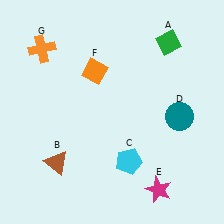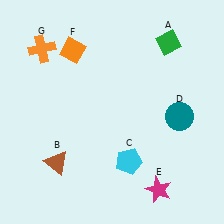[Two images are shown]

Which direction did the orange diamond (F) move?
The orange diamond (F) moved left.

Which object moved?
The orange diamond (F) moved left.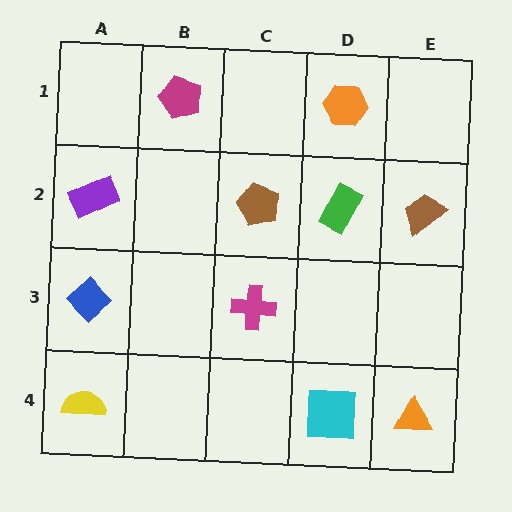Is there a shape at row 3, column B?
No, that cell is empty.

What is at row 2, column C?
A brown pentagon.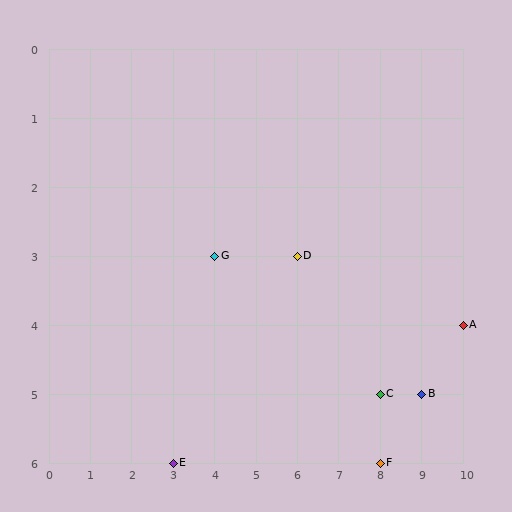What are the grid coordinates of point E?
Point E is at grid coordinates (3, 6).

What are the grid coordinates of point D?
Point D is at grid coordinates (6, 3).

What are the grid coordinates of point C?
Point C is at grid coordinates (8, 5).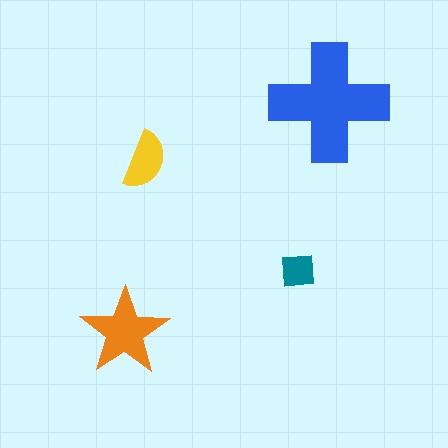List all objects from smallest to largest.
The teal square, the yellow semicircle, the orange star, the blue cross.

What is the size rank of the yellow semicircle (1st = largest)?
3rd.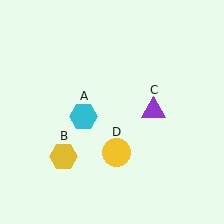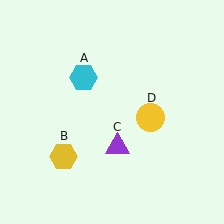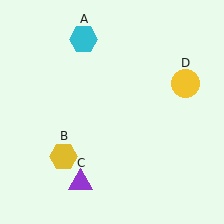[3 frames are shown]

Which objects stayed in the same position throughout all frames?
Yellow hexagon (object B) remained stationary.